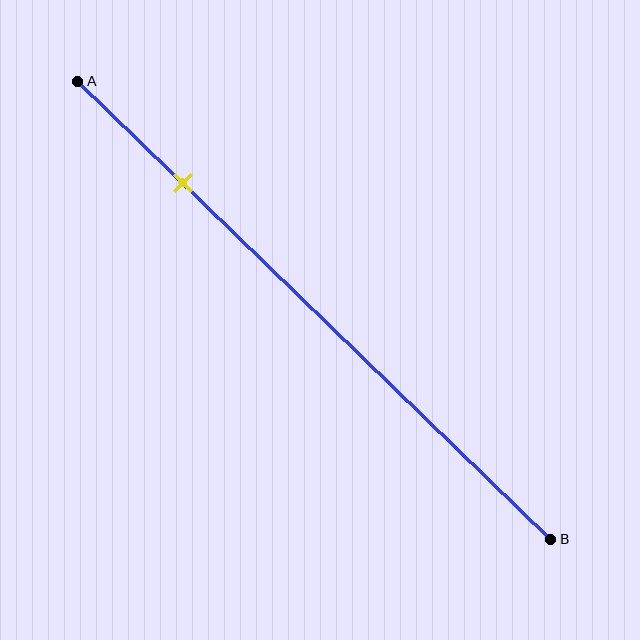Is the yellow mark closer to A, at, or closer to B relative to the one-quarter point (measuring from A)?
The yellow mark is approximately at the one-quarter point of segment AB.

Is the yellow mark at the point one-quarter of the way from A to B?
Yes, the mark is approximately at the one-quarter point.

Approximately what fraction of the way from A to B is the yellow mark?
The yellow mark is approximately 20% of the way from A to B.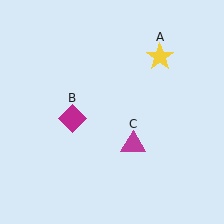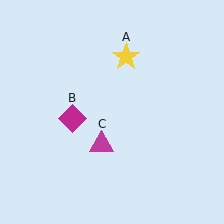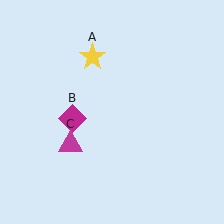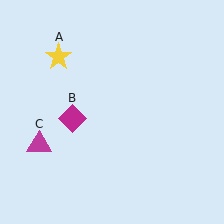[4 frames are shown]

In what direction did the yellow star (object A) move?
The yellow star (object A) moved left.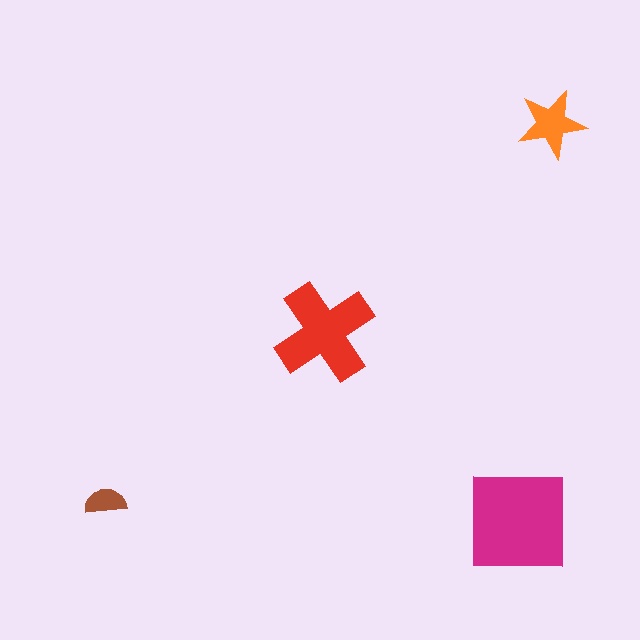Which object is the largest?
The magenta square.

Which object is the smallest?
The brown semicircle.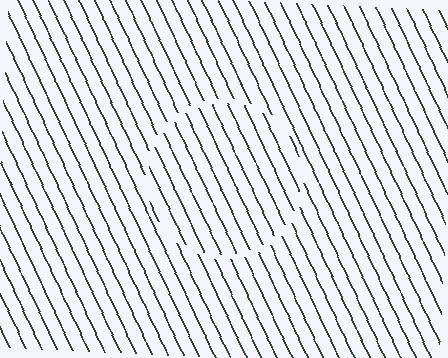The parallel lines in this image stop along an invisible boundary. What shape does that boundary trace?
An illusory circle. The interior of the shape contains the same grating, shifted by half a period — the contour is defined by the phase discontinuity where line-ends from the inner and outer gratings abut.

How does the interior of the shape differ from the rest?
The interior of the shape contains the same grating, shifted by half a period — the contour is defined by the phase discontinuity where line-ends from the inner and outer gratings abut.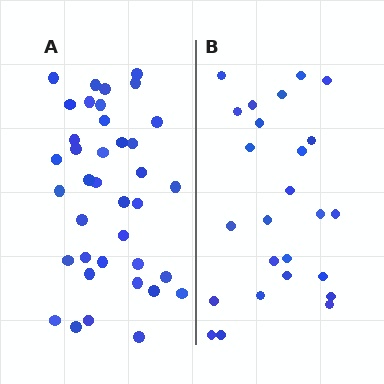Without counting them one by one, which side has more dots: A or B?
Region A (the left region) has more dots.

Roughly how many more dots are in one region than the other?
Region A has approximately 15 more dots than region B.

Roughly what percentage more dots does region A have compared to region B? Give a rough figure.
About 50% more.